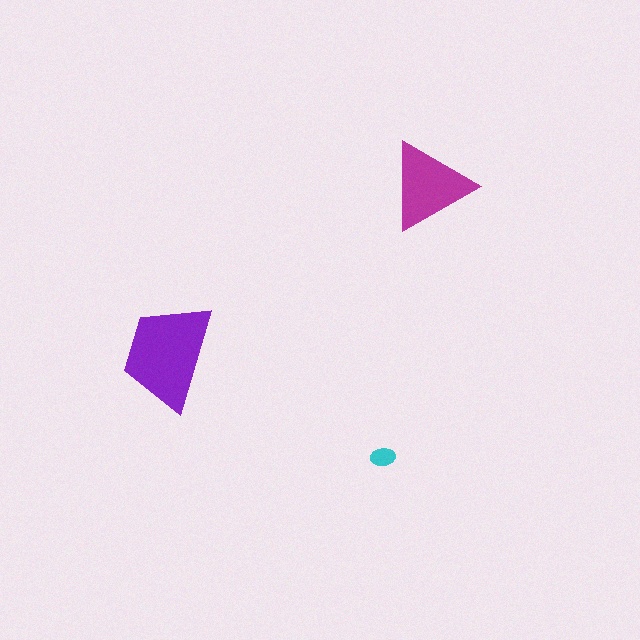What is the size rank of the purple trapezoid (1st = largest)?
1st.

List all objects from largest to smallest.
The purple trapezoid, the magenta triangle, the cyan ellipse.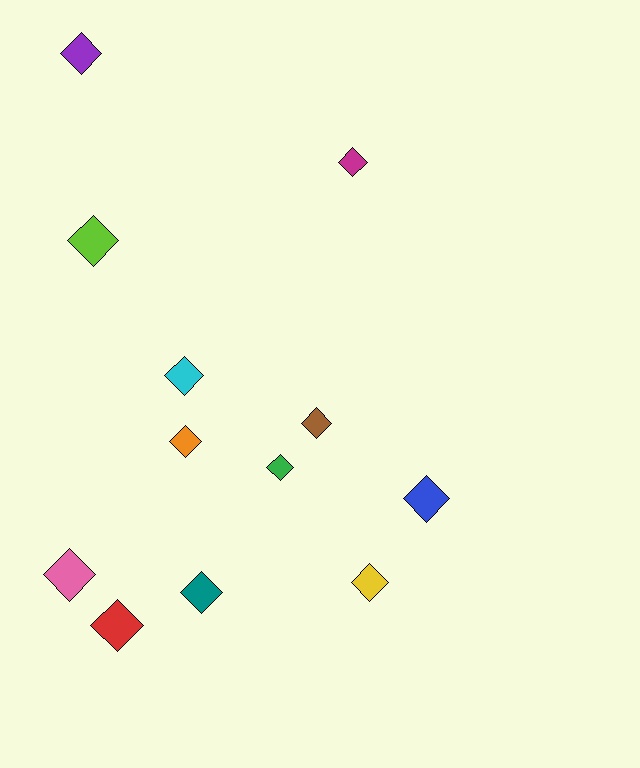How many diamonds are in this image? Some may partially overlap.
There are 12 diamonds.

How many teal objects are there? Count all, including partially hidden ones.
There is 1 teal object.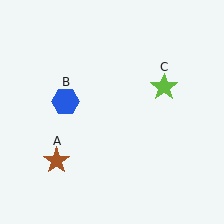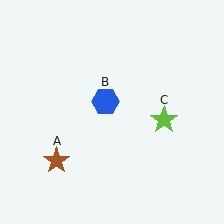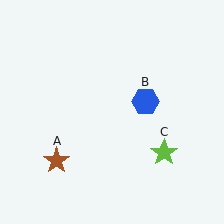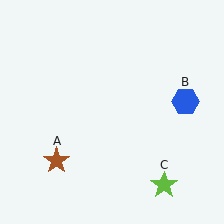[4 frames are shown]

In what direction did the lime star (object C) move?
The lime star (object C) moved down.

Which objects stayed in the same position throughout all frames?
Brown star (object A) remained stationary.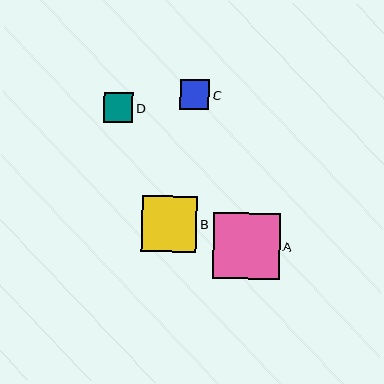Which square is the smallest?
Square C is the smallest with a size of approximately 29 pixels.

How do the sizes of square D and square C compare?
Square D and square C are approximately the same size.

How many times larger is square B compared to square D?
Square B is approximately 1.9 times the size of square D.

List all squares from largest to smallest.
From largest to smallest: A, B, D, C.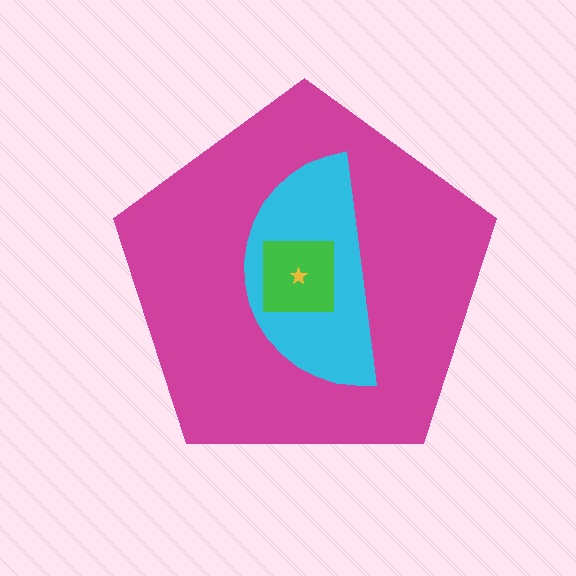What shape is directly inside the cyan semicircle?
The green square.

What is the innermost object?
The yellow star.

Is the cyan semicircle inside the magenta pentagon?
Yes.